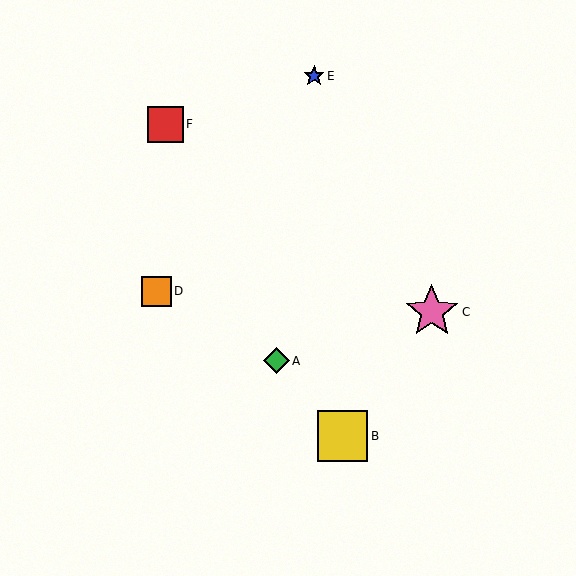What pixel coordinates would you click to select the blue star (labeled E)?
Click at (314, 76) to select the blue star E.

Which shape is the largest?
The pink star (labeled C) is the largest.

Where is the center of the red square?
The center of the red square is at (165, 124).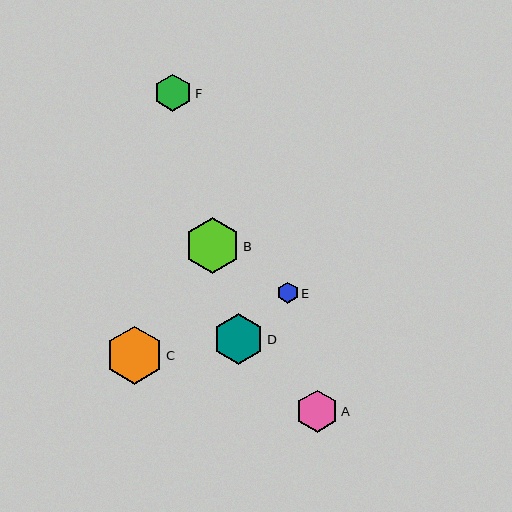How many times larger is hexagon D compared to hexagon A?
Hexagon D is approximately 1.2 times the size of hexagon A.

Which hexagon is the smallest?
Hexagon E is the smallest with a size of approximately 21 pixels.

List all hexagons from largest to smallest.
From largest to smallest: C, B, D, A, F, E.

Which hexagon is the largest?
Hexagon C is the largest with a size of approximately 58 pixels.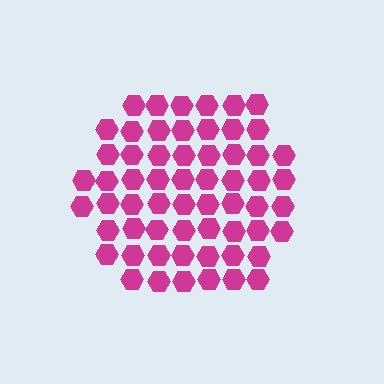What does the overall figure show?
The overall figure shows a hexagon.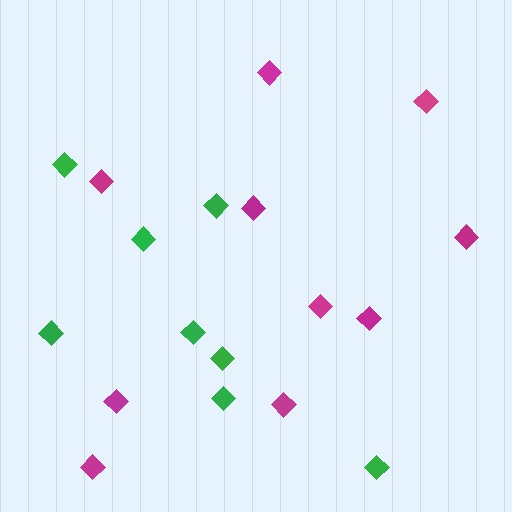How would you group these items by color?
There are 2 groups: one group of magenta diamonds (10) and one group of green diamonds (8).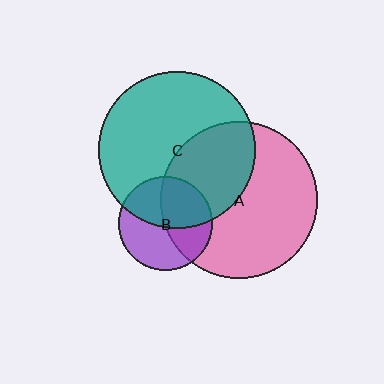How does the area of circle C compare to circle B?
Approximately 2.8 times.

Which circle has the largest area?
Circle C (teal).